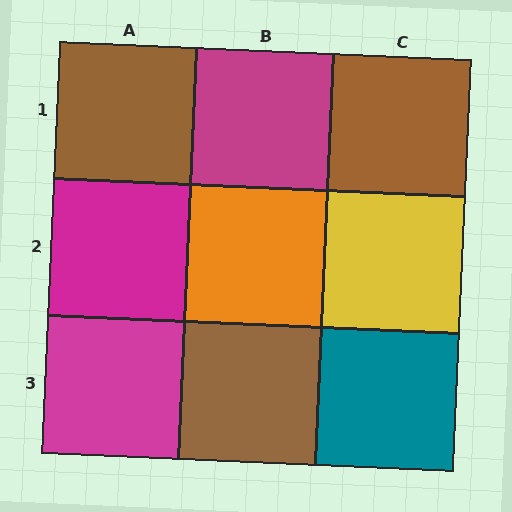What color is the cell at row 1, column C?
Brown.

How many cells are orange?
1 cell is orange.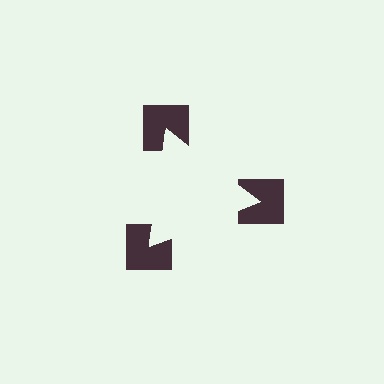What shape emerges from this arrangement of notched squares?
An illusory triangle — its edges are inferred from the aligned wedge cuts in the notched squares, not physically drawn.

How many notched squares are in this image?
There are 3 — one at each vertex of the illusory triangle.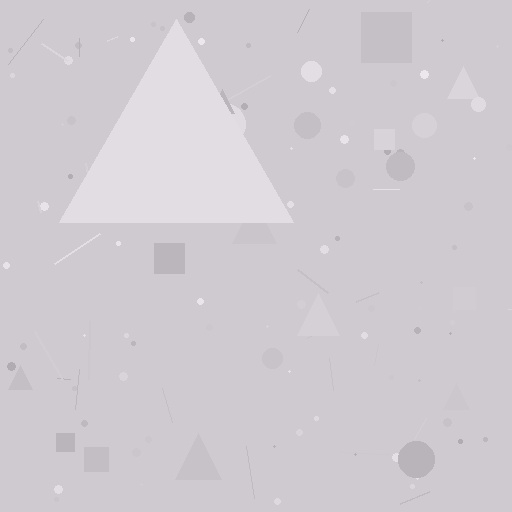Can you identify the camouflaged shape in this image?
The camouflaged shape is a triangle.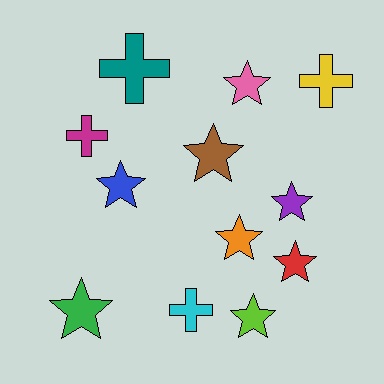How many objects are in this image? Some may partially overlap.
There are 12 objects.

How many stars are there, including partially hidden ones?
There are 8 stars.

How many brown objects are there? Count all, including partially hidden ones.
There is 1 brown object.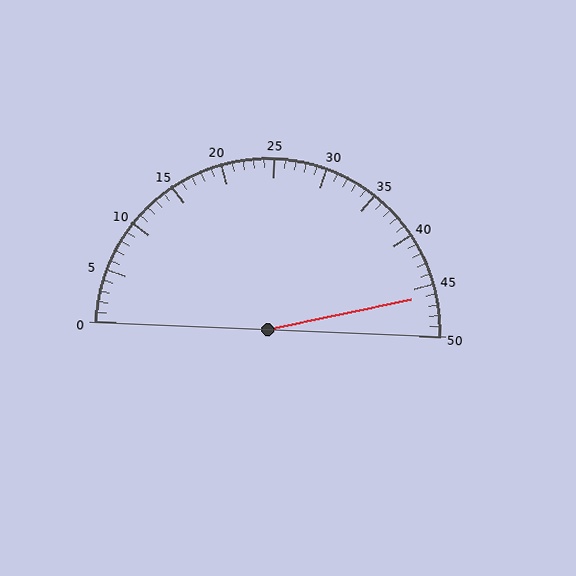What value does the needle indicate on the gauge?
The needle indicates approximately 46.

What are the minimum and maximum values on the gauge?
The gauge ranges from 0 to 50.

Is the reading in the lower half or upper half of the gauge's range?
The reading is in the upper half of the range (0 to 50).